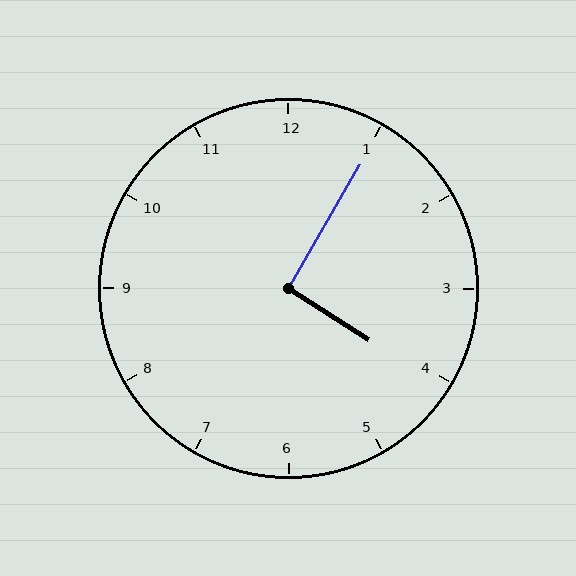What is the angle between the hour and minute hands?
Approximately 92 degrees.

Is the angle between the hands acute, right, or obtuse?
It is right.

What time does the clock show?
4:05.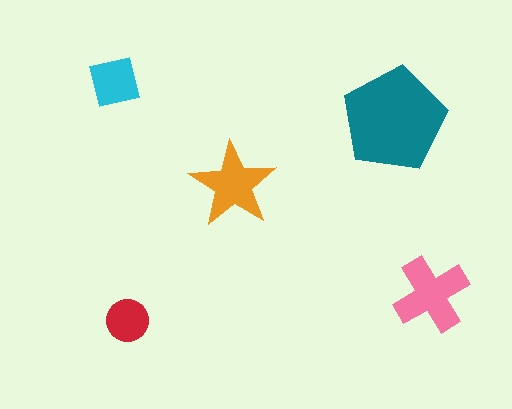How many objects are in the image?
There are 5 objects in the image.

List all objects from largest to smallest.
The teal pentagon, the pink cross, the orange star, the cyan square, the red circle.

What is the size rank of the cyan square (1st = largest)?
4th.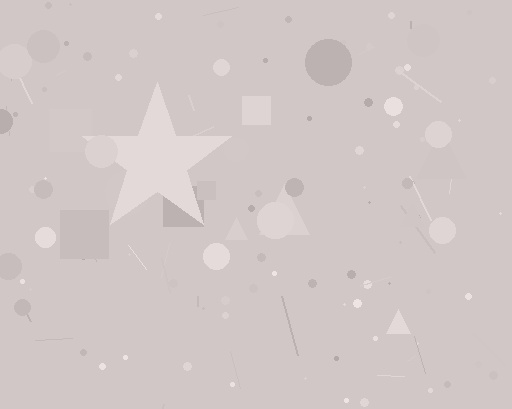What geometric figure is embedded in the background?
A star is embedded in the background.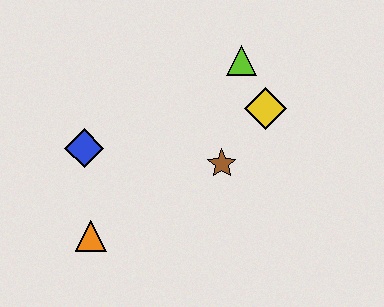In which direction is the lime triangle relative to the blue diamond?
The lime triangle is to the right of the blue diamond.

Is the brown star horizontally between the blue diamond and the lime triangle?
Yes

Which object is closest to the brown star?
The yellow diamond is closest to the brown star.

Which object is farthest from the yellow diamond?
The orange triangle is farthest from the yellow diamond.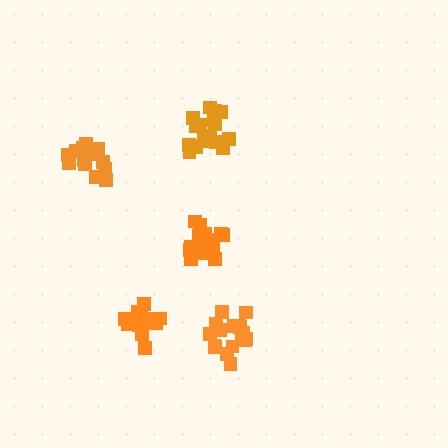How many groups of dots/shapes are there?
There are 5 groups.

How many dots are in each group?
Group 1: 18 dots, Group 2: 16 dots, Group 3: 17 dots, Group 4: 12 dots, Group 5: 17 dots (80 total).